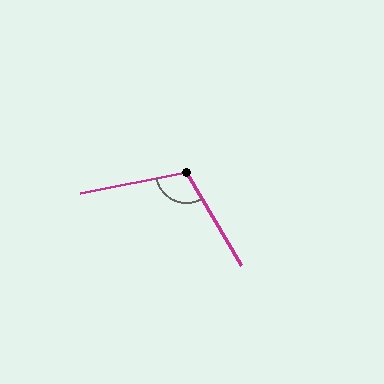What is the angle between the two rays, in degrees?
Approximately 109 degrees.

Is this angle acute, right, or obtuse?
It is obtuse.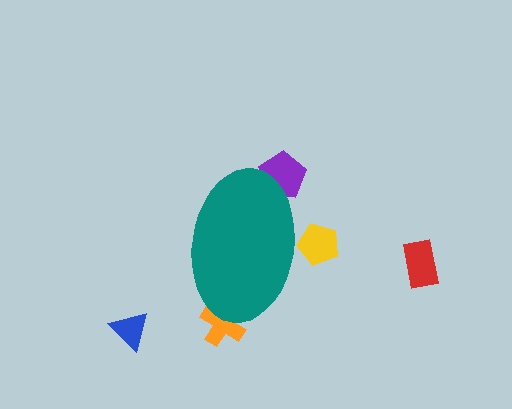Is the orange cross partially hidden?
Yes, the orange cross is partially hidden behind the teal ellipse.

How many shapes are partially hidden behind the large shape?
3 shapes are partially hidden.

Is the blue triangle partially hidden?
No, the blue triangle is fully visible.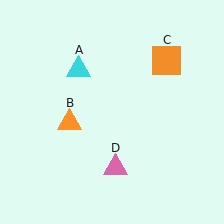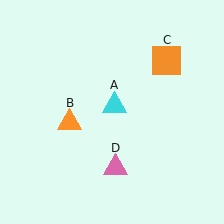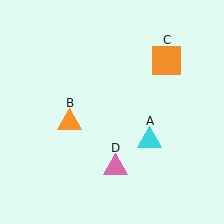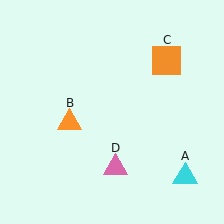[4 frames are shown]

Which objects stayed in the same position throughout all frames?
Orange triangle (object B) and orange square (object C) and pink triangle (object D) remained stationary.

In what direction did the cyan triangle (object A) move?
The cyan triangle (object A) moved down and to the right.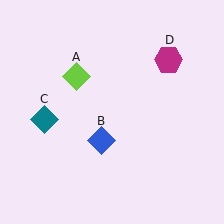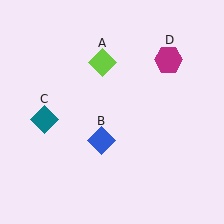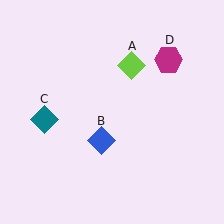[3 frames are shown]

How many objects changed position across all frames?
1 object changed position: lime diamond (object A).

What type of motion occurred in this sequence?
The lime diamond (object A) rotated clockwise around the center of the scene.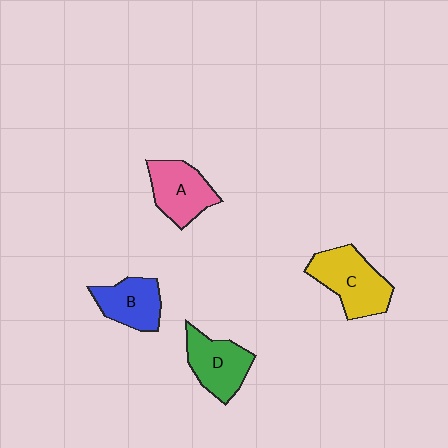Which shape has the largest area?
Shape C (yellow).